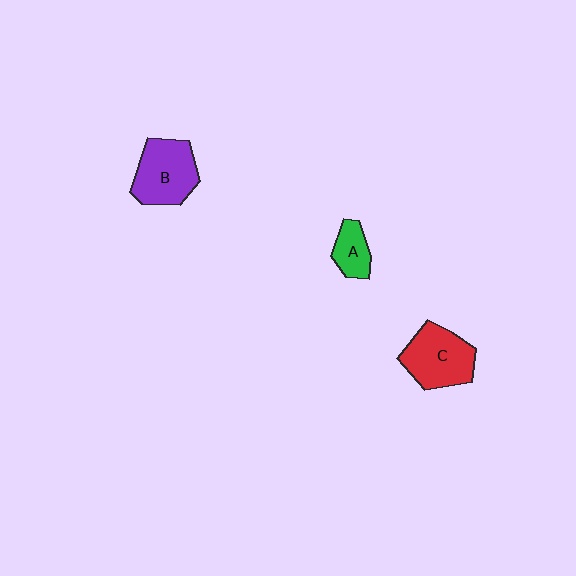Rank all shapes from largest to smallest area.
From largest to smallest: C (red), B (purple), A (green).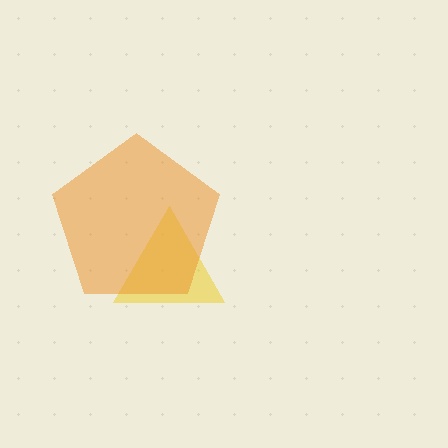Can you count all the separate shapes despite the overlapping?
Yes, there are 2 separate shapes.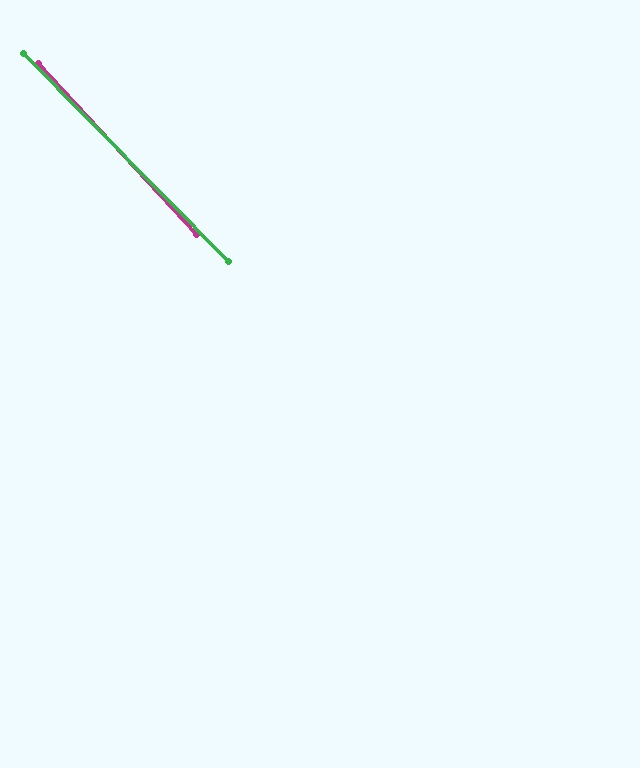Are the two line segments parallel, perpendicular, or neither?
Parallel — their directions differ by only 1.8°.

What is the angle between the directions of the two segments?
Approximately 2 degrees.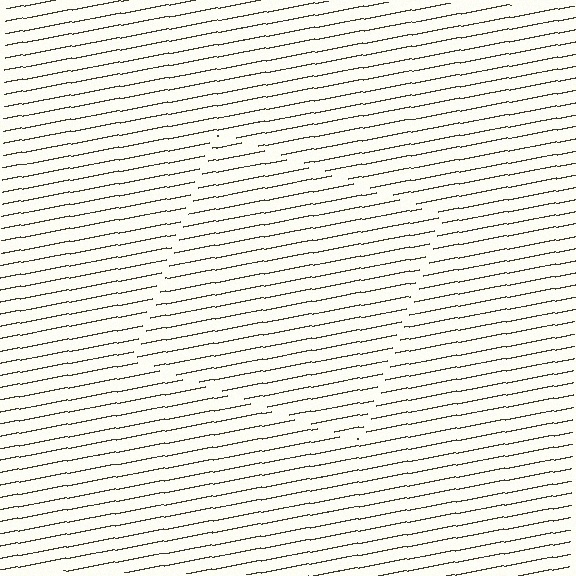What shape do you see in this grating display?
An illusory square. The interior of the shape contains the same grating, shifted by half a period — the contour is defined by the phase discontinuity where line-ends from the inner and outer gratings abut.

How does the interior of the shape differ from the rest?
The interior of the shape contains the same grating, shifted by half a period — the contour is defined by the phase discontinuity where line-ends from the inner and outer gratings abut.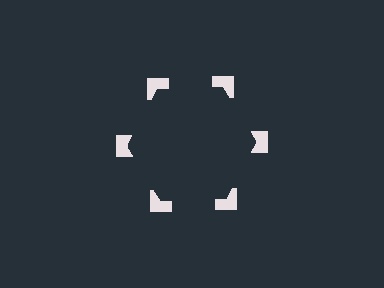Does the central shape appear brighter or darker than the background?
It typically appears slightly darker than the background, even though no actual brightness change is drawn.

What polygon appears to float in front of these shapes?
An illusory hexagon — its edges are inferred from the aligned wedge cuts in the notched squares, not physically drawn.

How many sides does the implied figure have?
6 sides.